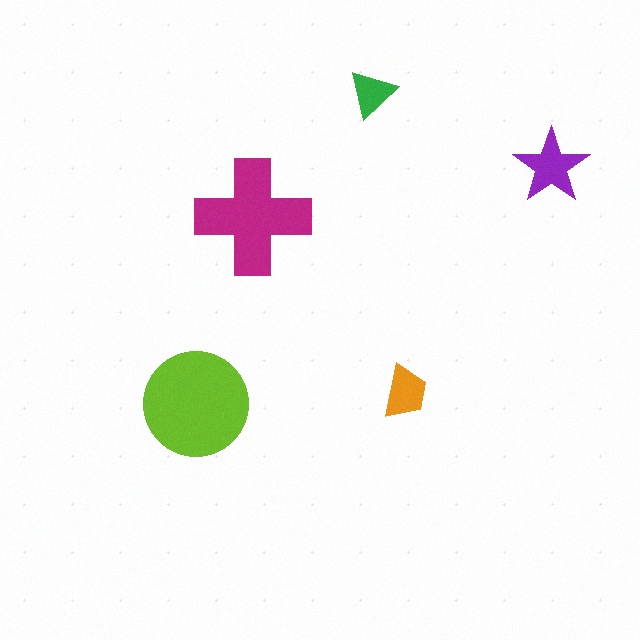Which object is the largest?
The lime circle.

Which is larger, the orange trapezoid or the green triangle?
The orange trapezoid.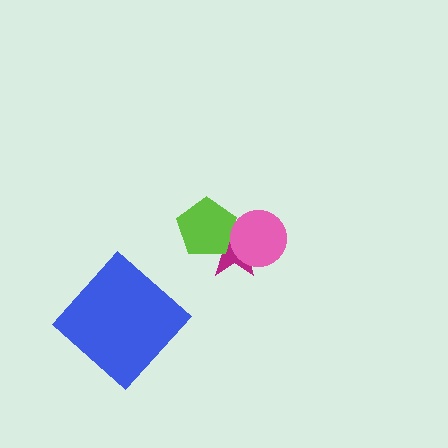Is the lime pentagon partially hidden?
Yes, it is partially covered by another shape.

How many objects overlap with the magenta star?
2 objects overlap with the magenta star.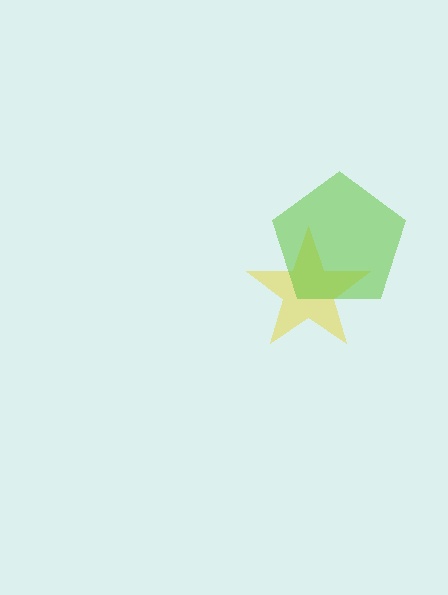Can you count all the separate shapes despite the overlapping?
Yes, there are 2 separate shapes.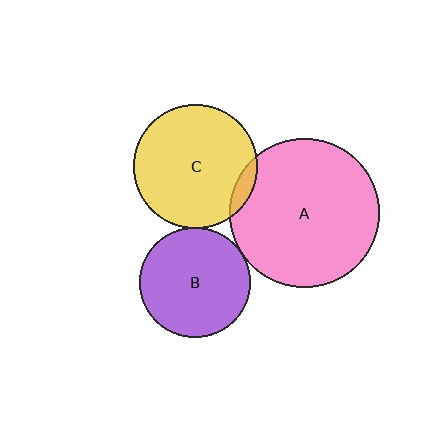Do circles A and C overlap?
Yes.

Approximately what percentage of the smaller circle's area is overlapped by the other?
Approximately 5%.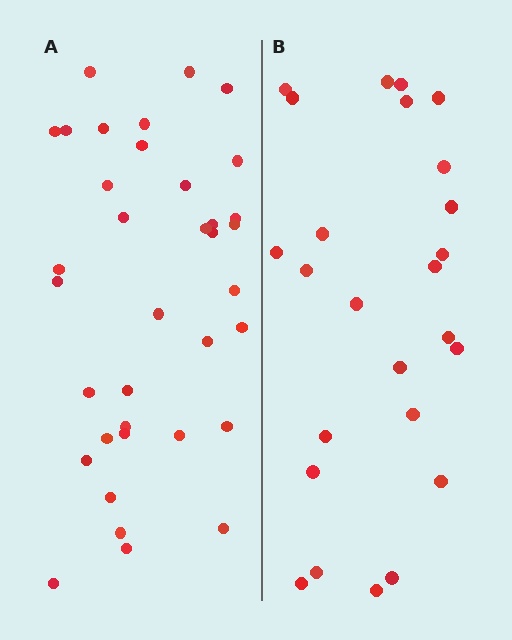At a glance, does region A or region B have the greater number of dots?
Region A (the left region) has more dots.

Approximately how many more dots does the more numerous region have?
Region A has roughly 12 or so more dots than region B.